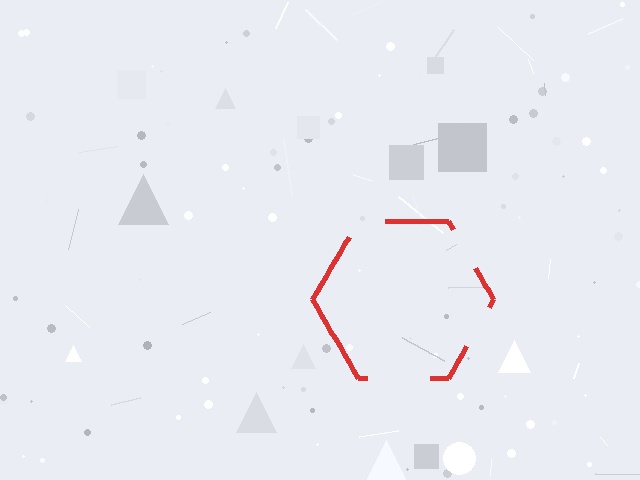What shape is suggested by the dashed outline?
The dashed outline suggests a hexagon.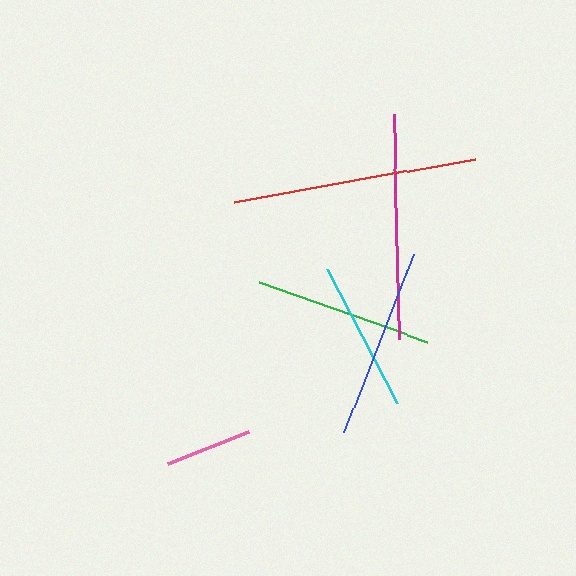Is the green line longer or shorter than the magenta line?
The magenta line is longer than the green line.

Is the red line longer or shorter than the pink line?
The red line is longer than the pink line.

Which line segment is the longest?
The red line is the longest at approximately 244 pixels.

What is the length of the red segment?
The red segment is approximately 244 pixels long.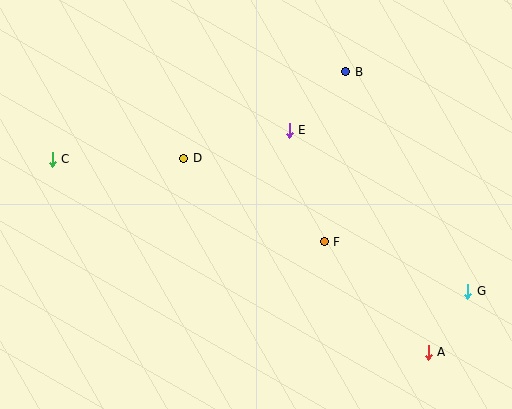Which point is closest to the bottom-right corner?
Point A is closest to the bottom-right corner.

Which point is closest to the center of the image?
Point F at (324, 242) is closest to the center.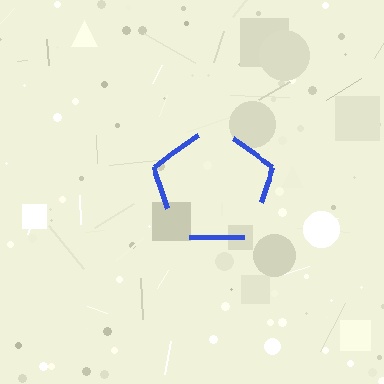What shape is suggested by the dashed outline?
The dashed outline suggests a pentagon.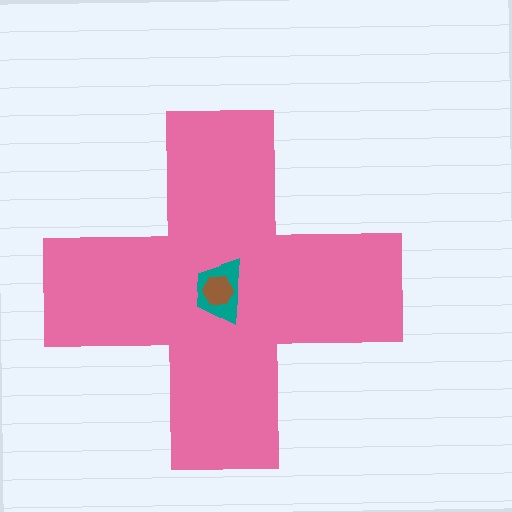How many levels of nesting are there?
3.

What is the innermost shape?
The brown hexagon.